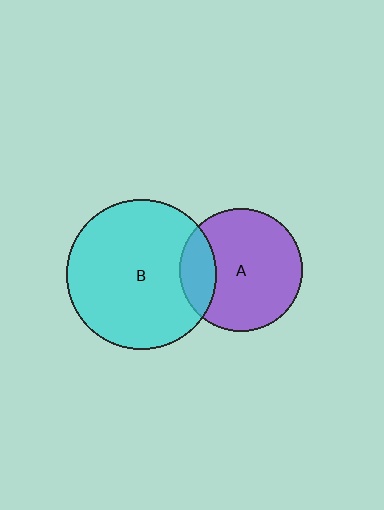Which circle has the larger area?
Circle B (cyan).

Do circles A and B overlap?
Yes.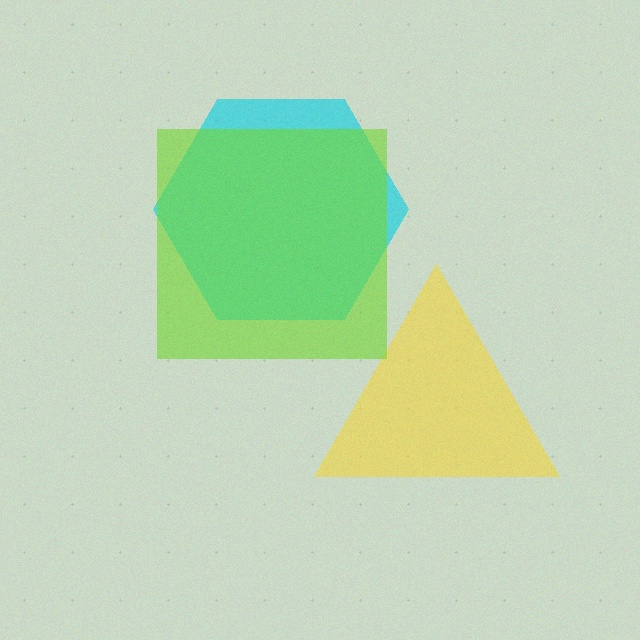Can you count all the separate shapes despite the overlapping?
Yes, there are 3 separate shapes.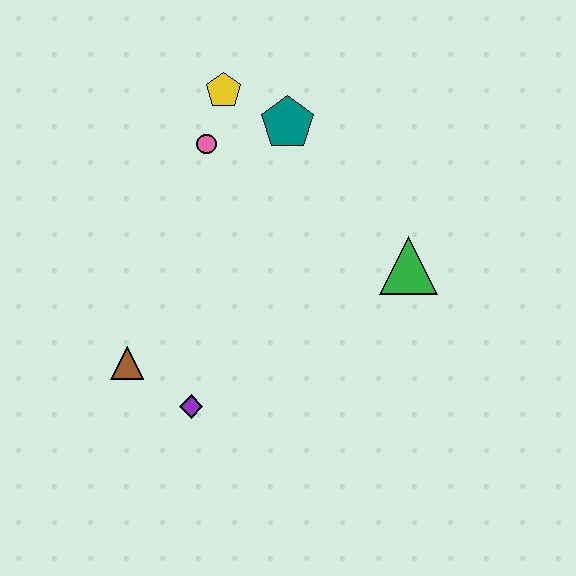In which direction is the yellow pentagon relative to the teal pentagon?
The yellow pentagon is to the left of the teal pentagon.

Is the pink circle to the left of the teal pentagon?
Yes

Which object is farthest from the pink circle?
The purple diamond is farthest from the pink circle.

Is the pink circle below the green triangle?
No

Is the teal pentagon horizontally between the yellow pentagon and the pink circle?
No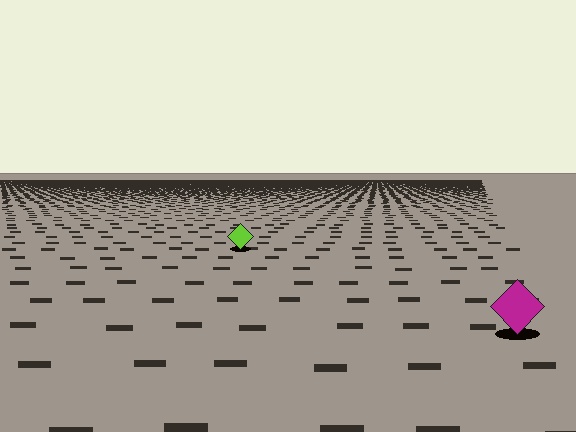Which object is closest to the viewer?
The magenta diamond is closest. The texture marks near it are larger and more spread out.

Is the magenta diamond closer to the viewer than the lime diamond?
Yes. The magenta diamond is closer — you can tell from the texture gradient: the ground texture is coarser near it.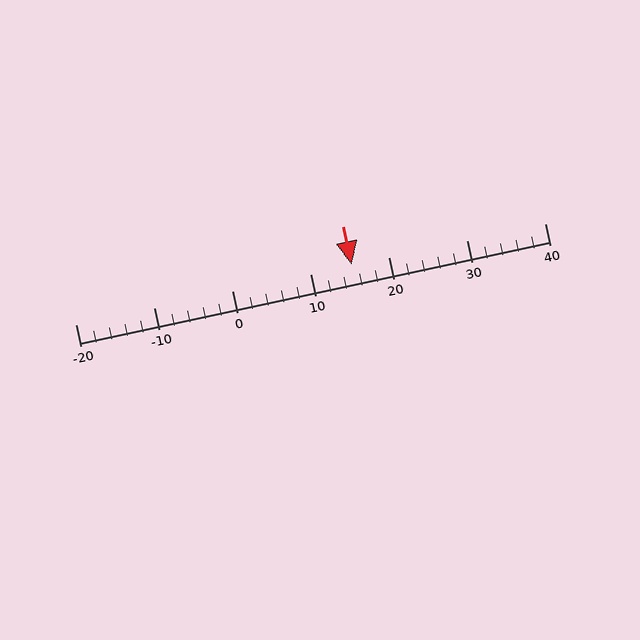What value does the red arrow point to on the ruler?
The red arrow points to approximately 15.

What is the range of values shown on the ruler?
The ruler shows values from -20 to 40.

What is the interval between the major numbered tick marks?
The major tick marks are spaced 10 units apart.